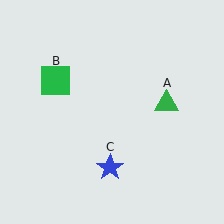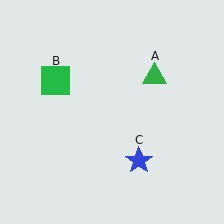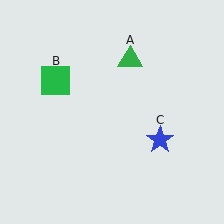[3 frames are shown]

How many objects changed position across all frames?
2 objects changed position: green triangle (object A), blue star (object C).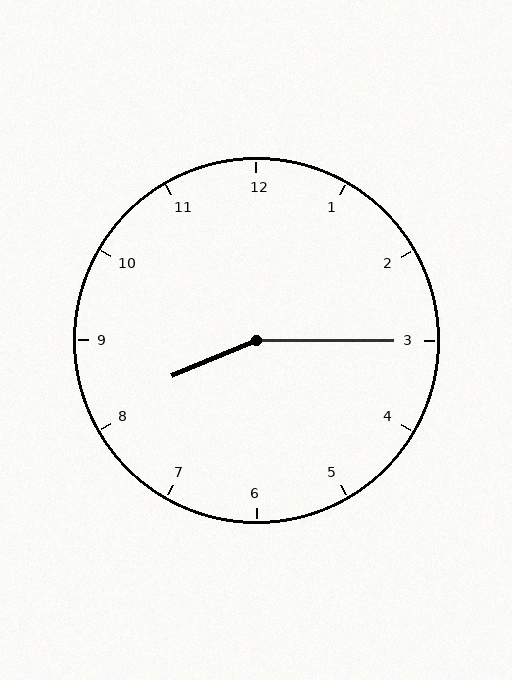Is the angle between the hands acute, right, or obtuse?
It is obtuse.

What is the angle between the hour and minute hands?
Approximately 158 degrees.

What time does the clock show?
8:15.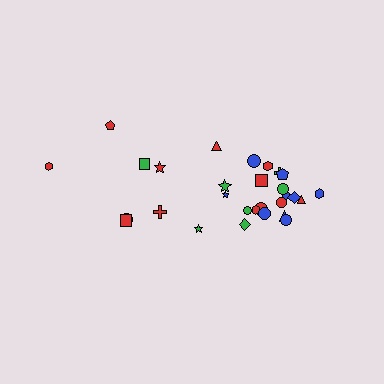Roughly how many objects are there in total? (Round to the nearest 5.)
Roughly 30 objects in total.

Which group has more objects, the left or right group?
The right group.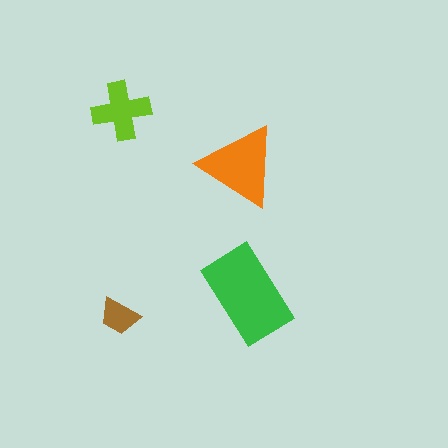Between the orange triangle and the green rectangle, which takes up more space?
The green rectangle.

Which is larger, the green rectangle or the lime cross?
The green rectangle.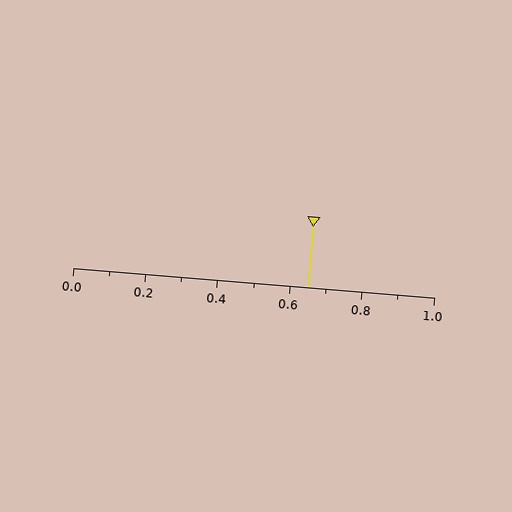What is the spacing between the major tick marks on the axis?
The major ticks are spaced 0.2 apart.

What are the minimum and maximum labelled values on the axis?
The axis runs from 0.0 to 1.0.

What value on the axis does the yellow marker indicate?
The marker indicates approximately 0.65.